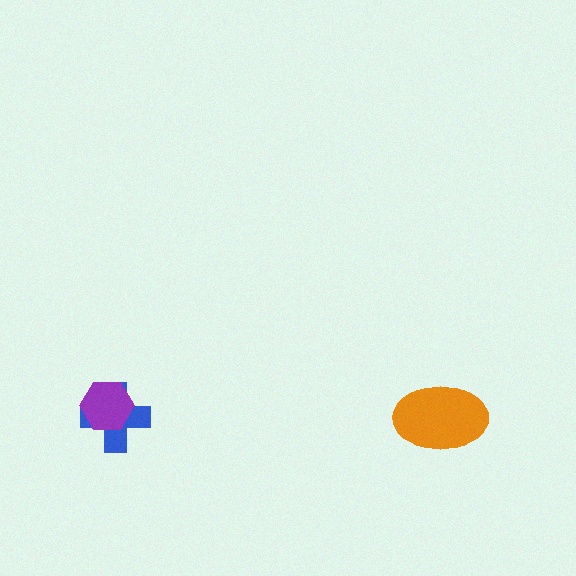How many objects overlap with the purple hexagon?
1 object overlaps with the purple hexagon.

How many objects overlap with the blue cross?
1 object overlaps with the blue cross.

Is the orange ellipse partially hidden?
No, no other shape covers it.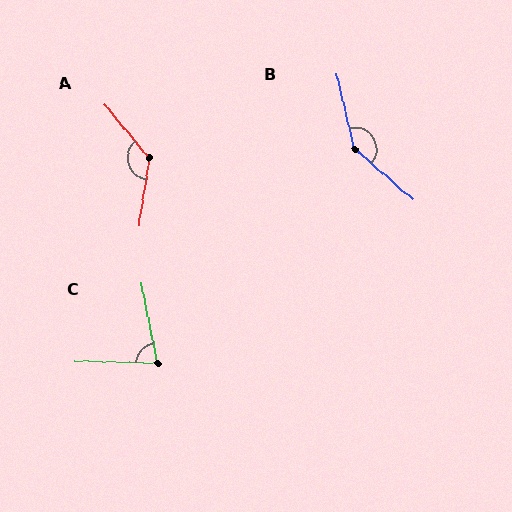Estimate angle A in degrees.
Approximately 132 degrees.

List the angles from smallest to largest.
C (77°), A (132°), B (144°).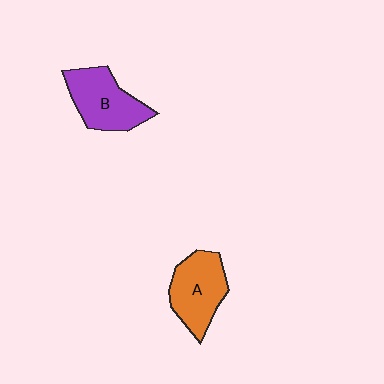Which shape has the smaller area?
Shape A (orange).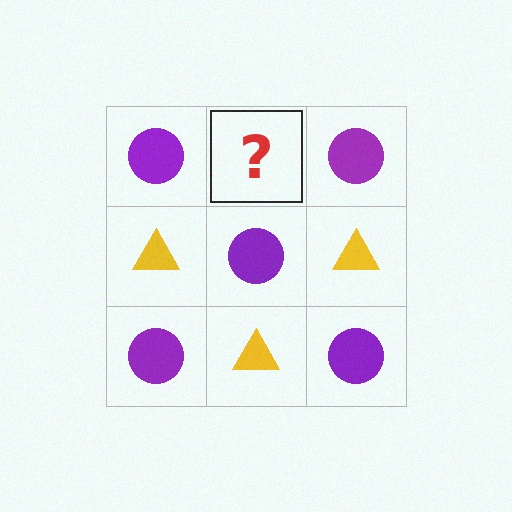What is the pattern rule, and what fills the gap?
The rule is that it alternates purple circle and yellow triangle in a checkerboard pattern. The gap should be filled with a yellow triangle.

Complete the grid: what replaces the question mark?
The question mark should be replaced with a yellow triangle.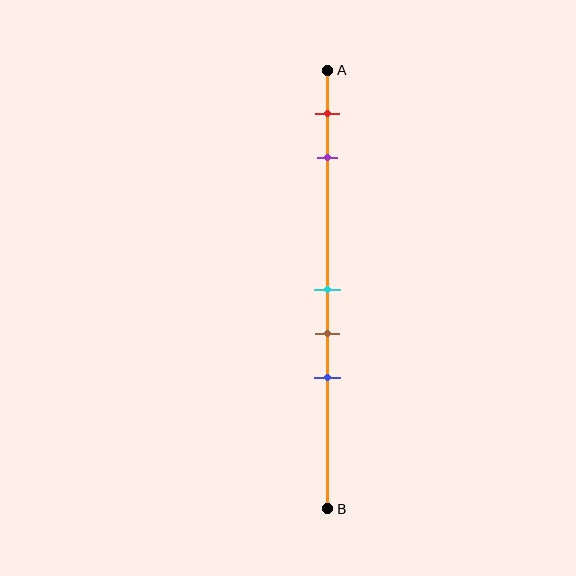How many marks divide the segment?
There are 5 marks dividing the segment.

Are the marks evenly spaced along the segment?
No, the marks are not evenly spaced.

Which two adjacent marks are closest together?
The cyan and brown marks are the closest adjacent pair.